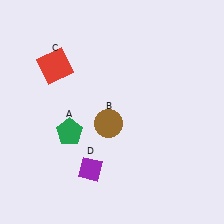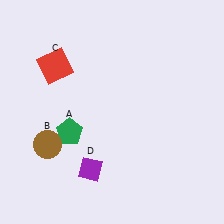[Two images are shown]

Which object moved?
The brown circle (B) moved left.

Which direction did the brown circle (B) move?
The brown circle (B) moved left.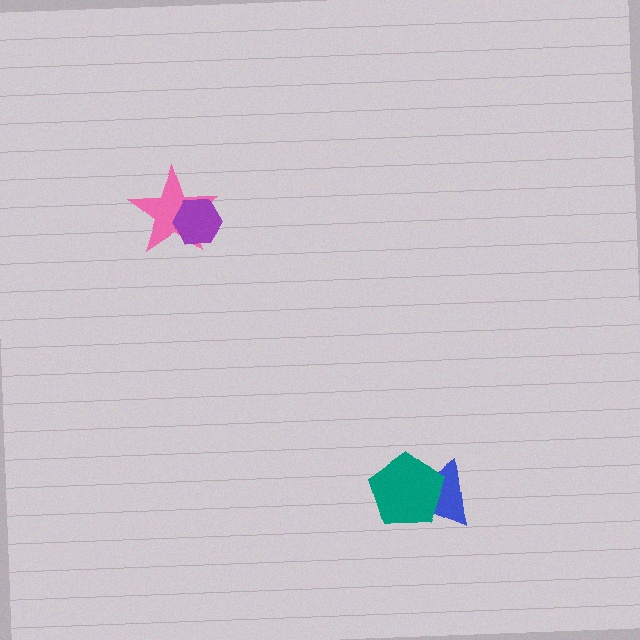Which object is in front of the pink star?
The purple hexagon is in front of the pink star.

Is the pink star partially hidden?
Yes, it is partially covered by another shape.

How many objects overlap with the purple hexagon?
1 object overlaps with the purple hexagon.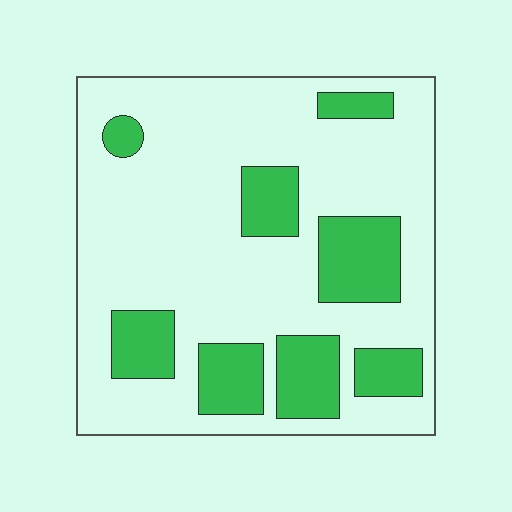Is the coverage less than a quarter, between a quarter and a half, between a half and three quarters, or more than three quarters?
Between a quarter and a half.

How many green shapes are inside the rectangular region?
8.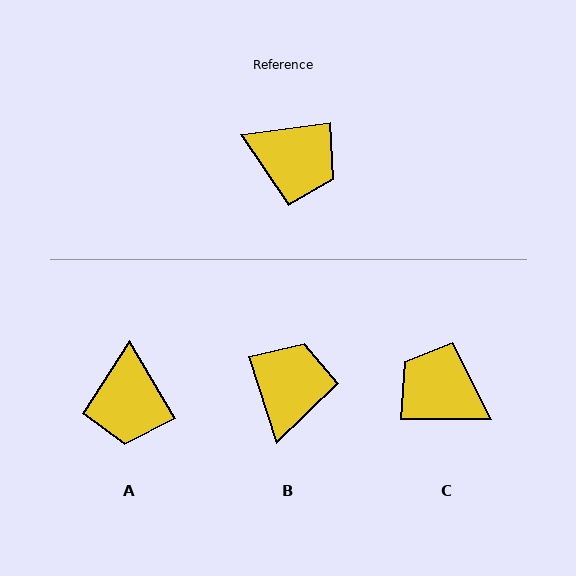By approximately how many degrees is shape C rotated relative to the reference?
Approximately 172 degrees counter-clockwise.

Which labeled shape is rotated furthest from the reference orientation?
C, about 172 degrees away.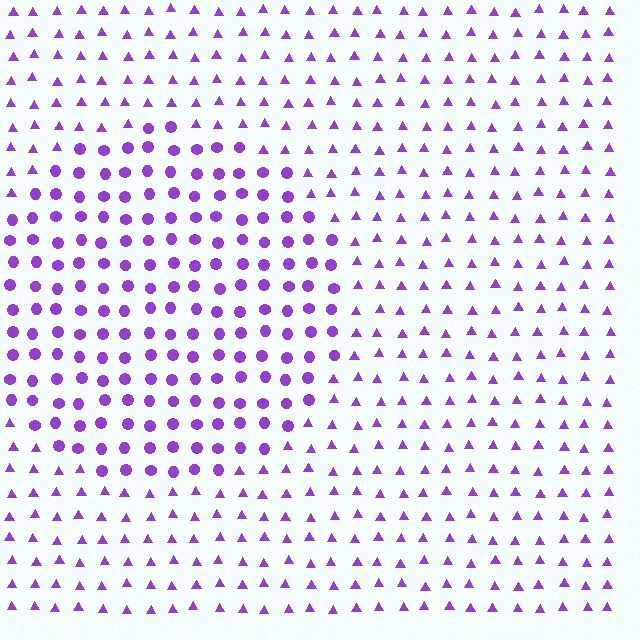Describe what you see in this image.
The image is filled with small purple elements arranged in a uniform grid. A circle-shaped region contains circles, while the surrounding area contains triangles. The boundary is defined purely by the change in element shape.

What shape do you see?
I see a circle.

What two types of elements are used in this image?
The image uses circles inside the circle region and triangles outside it.